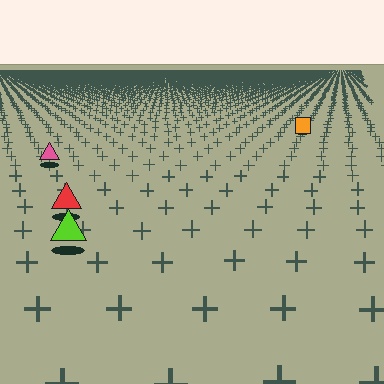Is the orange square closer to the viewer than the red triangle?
No. The red triangle is closer — you can tell from the texture gradient: the ground texture is coarser near it.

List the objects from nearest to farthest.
From nearest to farthest: the lime triangle, the red triangle, the pink triangle, the orange square.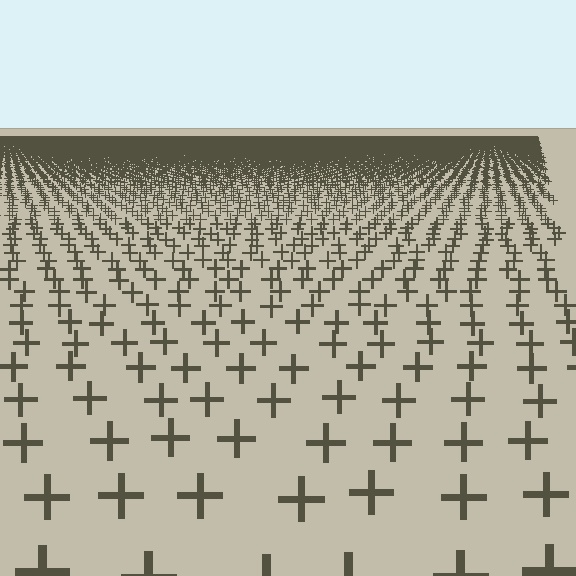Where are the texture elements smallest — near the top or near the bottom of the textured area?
Near the top.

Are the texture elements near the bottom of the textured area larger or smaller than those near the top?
Larger. Near the bottom, elements are closer to the viewer and appear at a bigger on-screen size.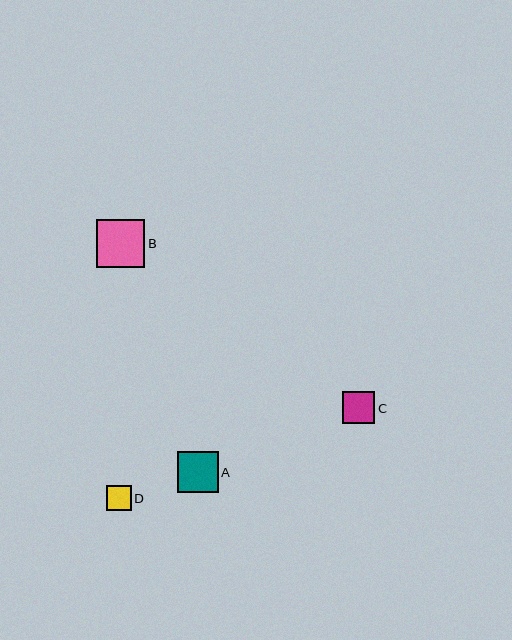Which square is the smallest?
Square D is the smallest with a size of approximately 25 pixels.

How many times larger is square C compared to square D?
Square C is approximately 1.3 times the size of square D.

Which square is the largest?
Square B is the largest with a size of approximately 49 pixels.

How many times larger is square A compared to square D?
Square A is approximately 1.7 times the size of square D.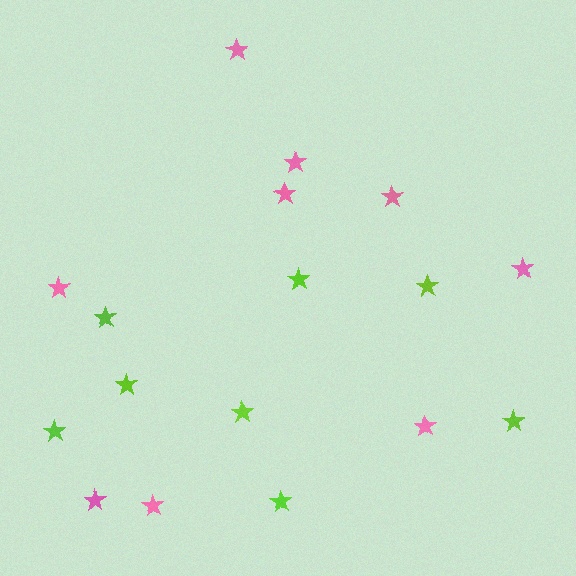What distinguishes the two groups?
There are 2 groups: one group of lime stars (8) and one group of pink stars (9).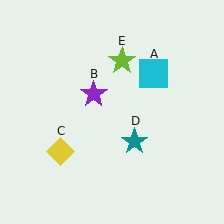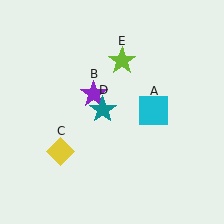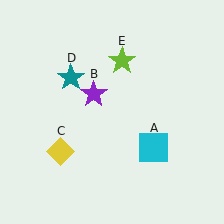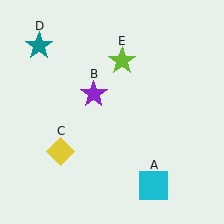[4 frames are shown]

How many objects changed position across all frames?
2 objects changed position: cyan square (object A), teal star (object D).